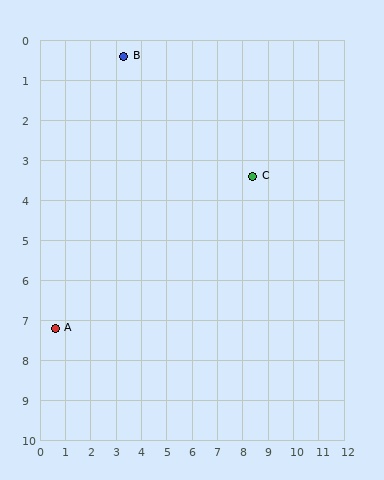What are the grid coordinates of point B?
Point B is at approximately (3.3, 0.4).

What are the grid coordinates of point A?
Point A is at approximately (0.6, 7.2).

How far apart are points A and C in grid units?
Points A and C are about 8.7 grid units apart.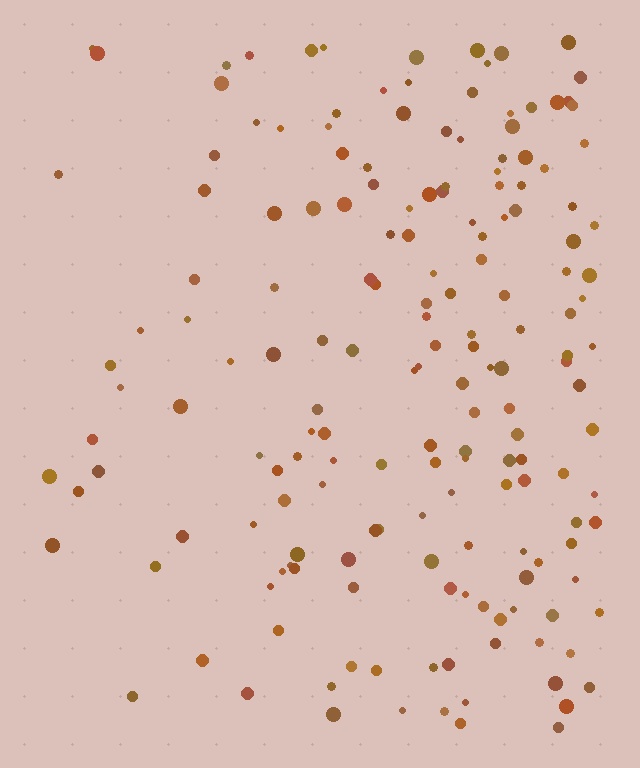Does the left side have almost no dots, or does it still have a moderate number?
Still a moderate number, just noticeably fewer than the right.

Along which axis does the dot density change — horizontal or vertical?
Horizontal.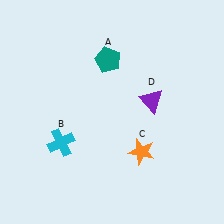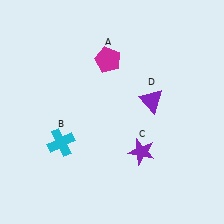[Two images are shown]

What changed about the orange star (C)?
In Image 1, C is orange. In Image 2, it changed to purple.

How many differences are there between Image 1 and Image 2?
There are 2 differences between the two images.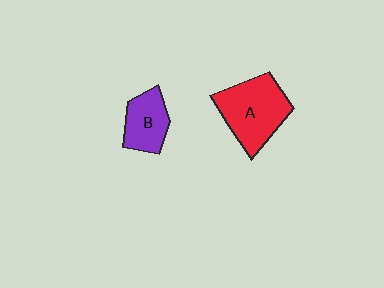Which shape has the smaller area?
Shape B (purple).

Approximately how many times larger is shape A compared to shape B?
Approximately 1.6 times.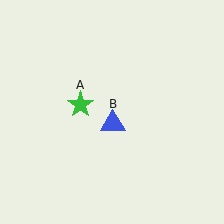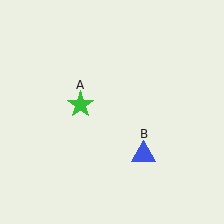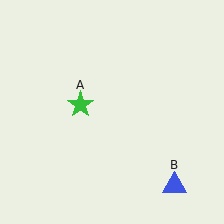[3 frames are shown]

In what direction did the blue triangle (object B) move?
The blue triangle (object B) moved down and to the right.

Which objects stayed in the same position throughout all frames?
Green star (object A) remained stationary.